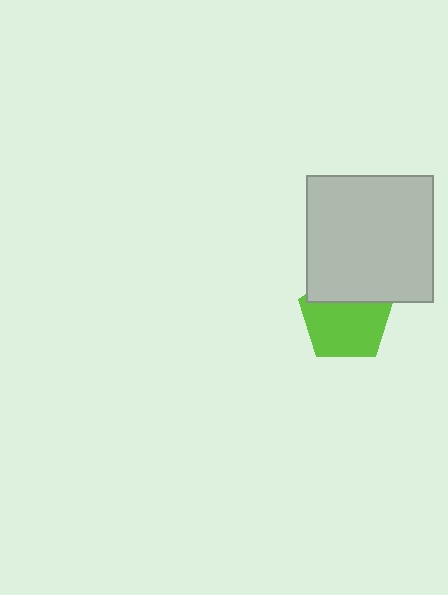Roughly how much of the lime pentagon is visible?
Most of it is visible (roughly 68%).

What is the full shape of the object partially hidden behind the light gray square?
The partially hidden object is a lime pentagon.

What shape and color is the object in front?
The object in front is a light gray square.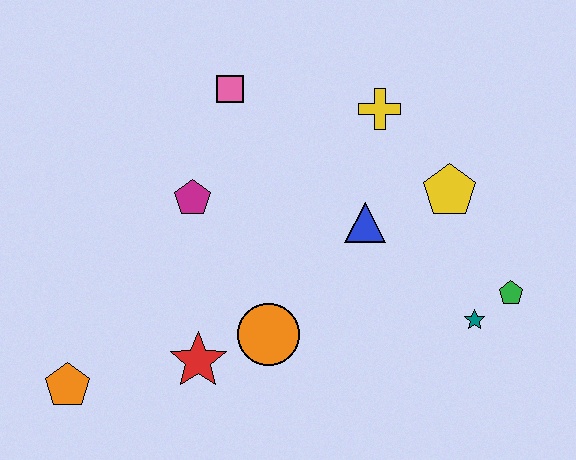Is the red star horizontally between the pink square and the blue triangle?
No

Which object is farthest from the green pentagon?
The orange pentagon is farthest from the green pentagon.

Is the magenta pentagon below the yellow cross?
Yes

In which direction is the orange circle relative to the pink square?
The orange circle is below the pink square.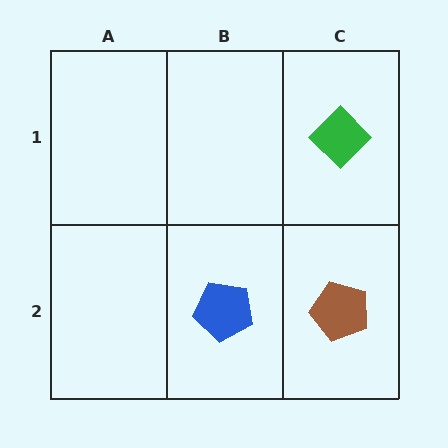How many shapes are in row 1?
1 shape.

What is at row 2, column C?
A brown pentagon.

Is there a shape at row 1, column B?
No, that cell is empty.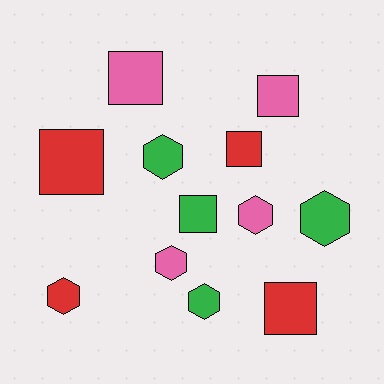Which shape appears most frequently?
Hexagon, with 6 objects.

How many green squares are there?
There is 1 green square.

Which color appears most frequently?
Red, with 4 objects.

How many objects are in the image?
There are 12 objects.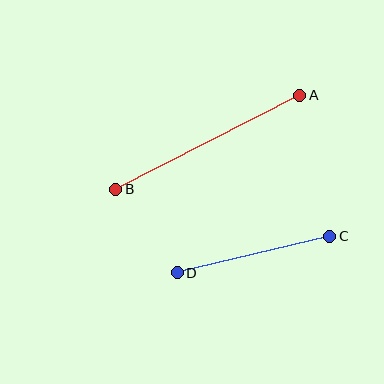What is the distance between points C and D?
The distance is approximately 157 pixels.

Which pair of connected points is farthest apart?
Points A and B are farthest apart.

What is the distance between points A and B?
The distance is approximately 207 pixels.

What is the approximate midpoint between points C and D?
The midpoint is at approximately (253, 255) pixels.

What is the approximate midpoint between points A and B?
The midpoint is at approximately (208, 142) pixels.